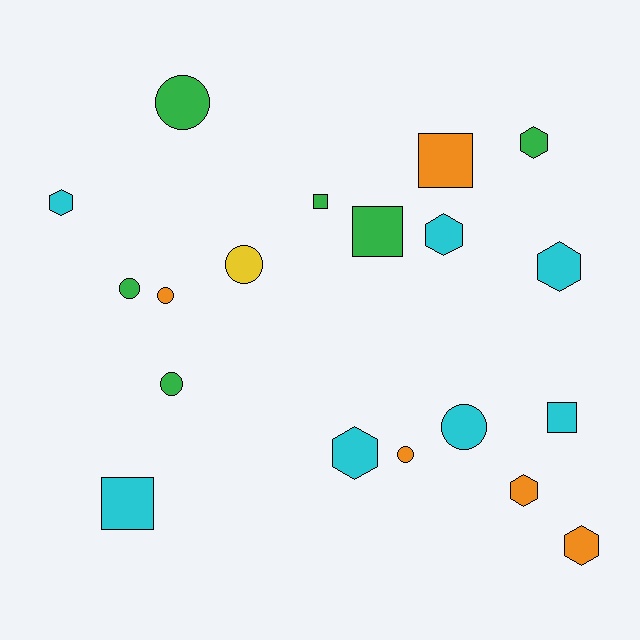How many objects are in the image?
There are 19 objects.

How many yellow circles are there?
There is 1 yellow circle.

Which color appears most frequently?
Cyan, with 7 objects.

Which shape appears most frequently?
Hexagon, with 7 objects.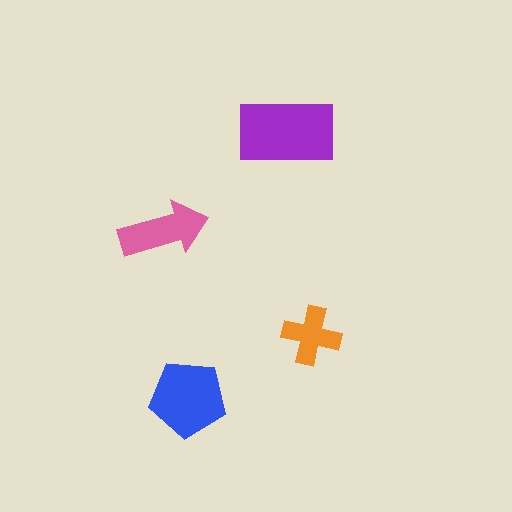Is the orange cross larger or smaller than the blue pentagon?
Smaller.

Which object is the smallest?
The orange cross.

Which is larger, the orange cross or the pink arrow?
The pink arrow.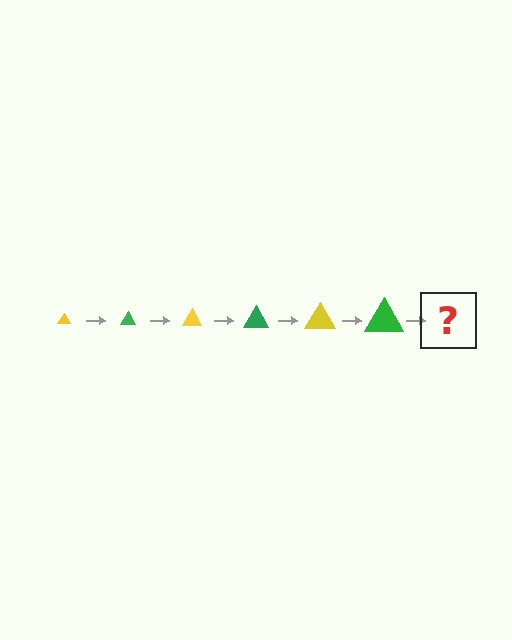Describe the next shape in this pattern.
It should be a yellow triangle, larger than the previous one.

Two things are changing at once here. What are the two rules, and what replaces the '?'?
The two rules are that the triangle grows larger each step and the color cycles through yellow and green. The '?' should be a yellow triangle, larger than the previous one.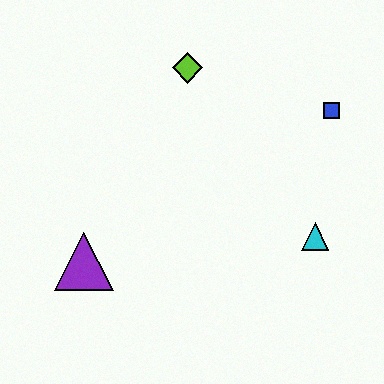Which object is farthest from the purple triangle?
The blue square is farthest from the purple triangle.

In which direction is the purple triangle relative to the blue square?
The purple triangle is to the left of the blue square.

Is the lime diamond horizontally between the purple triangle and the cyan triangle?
Yes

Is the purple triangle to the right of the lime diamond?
No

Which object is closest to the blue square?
The cyan triangle is closest to the blue square.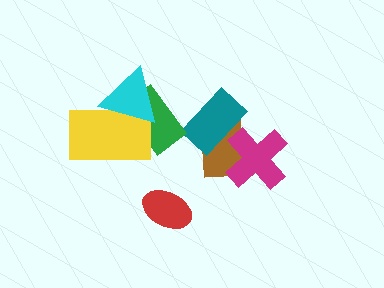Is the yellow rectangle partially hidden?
Yes, it is partially covered by another shape.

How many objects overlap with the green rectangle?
2 objects overlap with the green rectangle.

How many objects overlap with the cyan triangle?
2 objects overlap with the cyan triangle.